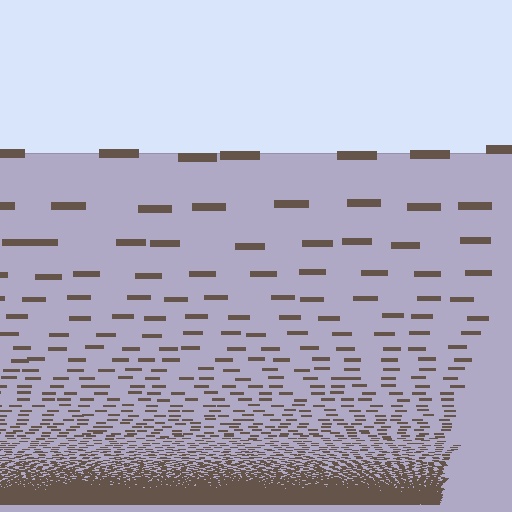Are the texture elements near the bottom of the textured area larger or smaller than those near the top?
Smaller. The gradient is inverted — elements near the bottom are smaller and denser.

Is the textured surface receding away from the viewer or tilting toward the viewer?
The surface appears to tilt toward the viewer. Texture elements get larger and sparser toward the top.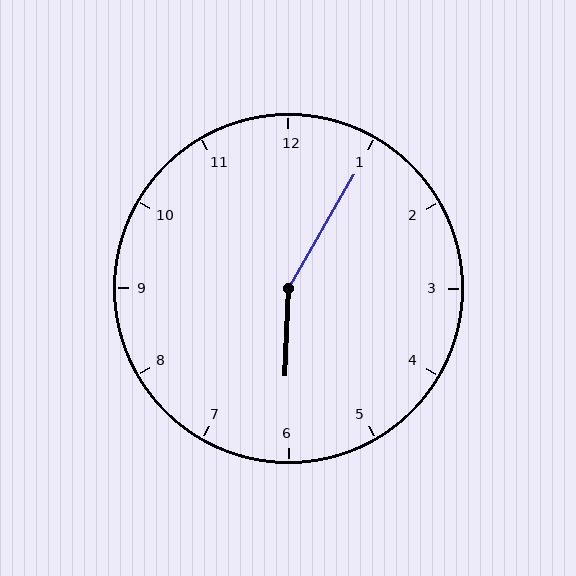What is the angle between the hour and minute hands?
Approximately 152 degrees.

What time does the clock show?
6:05.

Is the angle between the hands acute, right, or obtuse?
It is obtuse.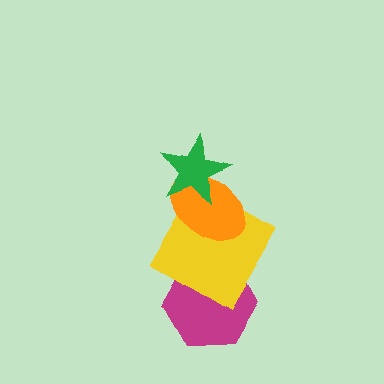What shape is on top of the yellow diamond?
The orange ellipse is on top of the yellow diamond.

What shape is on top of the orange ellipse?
The green star is on top of the orange ellipse.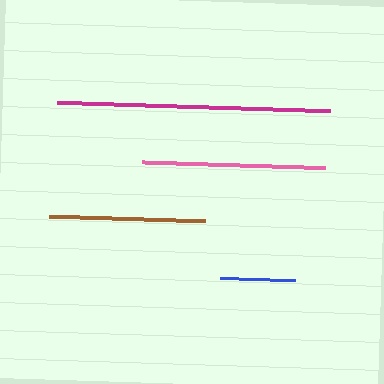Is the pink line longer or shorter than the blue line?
The pink line is longer than the blue line.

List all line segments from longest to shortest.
From longest to shortest: magenta, pink, brown, blue.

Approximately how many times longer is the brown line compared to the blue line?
The brown line is approximately 2.1 times the length of the blue line.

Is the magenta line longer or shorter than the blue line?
The magenta line is longer than the blue line.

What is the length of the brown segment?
The brown segment is approximately 157 pixels long.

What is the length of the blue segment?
The blue segment is approximately 75 pixels long.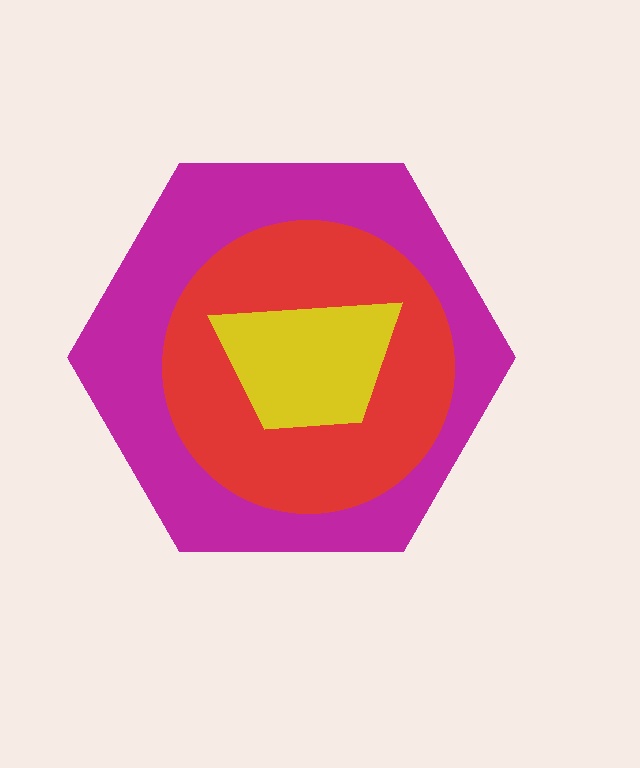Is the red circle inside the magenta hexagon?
Yes.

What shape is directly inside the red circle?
The yellow trapezoid.